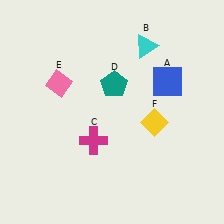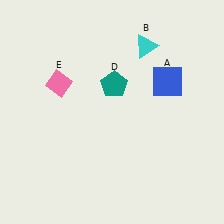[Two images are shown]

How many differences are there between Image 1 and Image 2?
There are 2 differences between the two images.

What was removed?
The yellow diamond (F), the magenta cross (C) were removed in Image 2.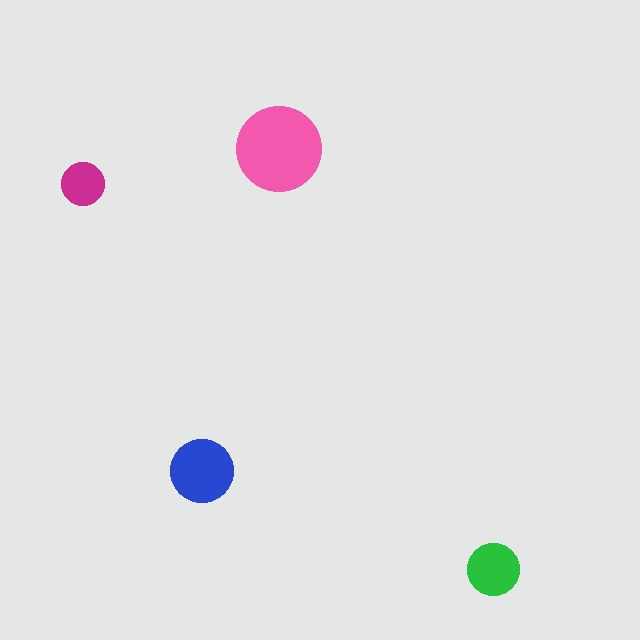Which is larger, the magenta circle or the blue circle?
The blue one.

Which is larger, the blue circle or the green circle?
The blue one.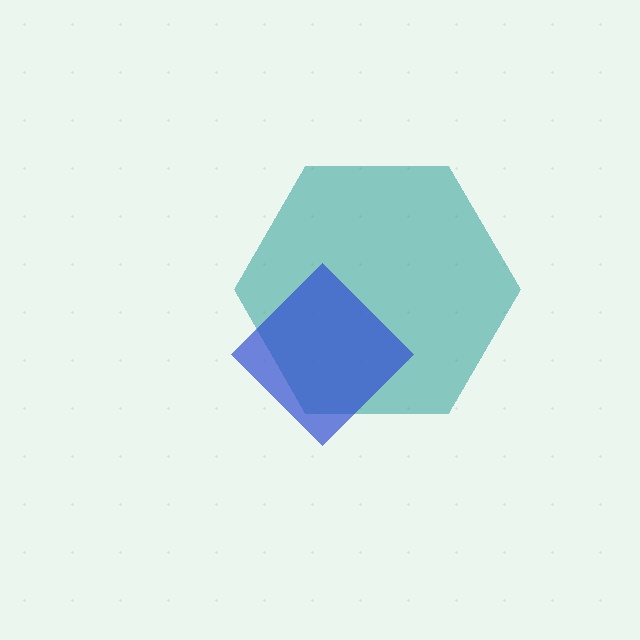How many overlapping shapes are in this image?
There are 2 overlapping shapes in the image.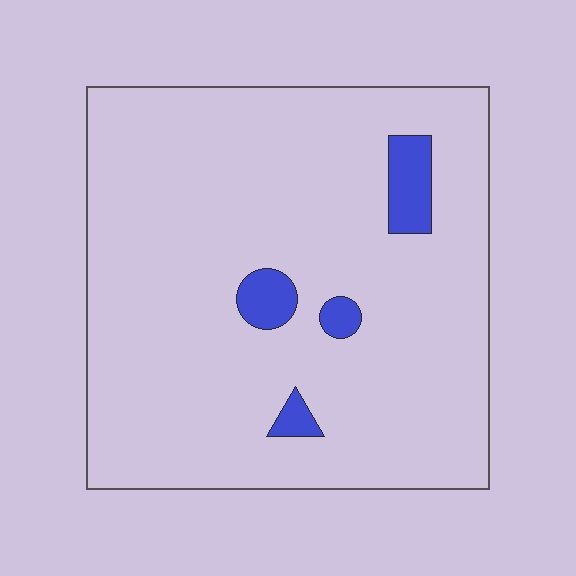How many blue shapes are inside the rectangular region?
4.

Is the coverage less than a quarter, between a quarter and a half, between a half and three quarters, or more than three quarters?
Less than a quarter.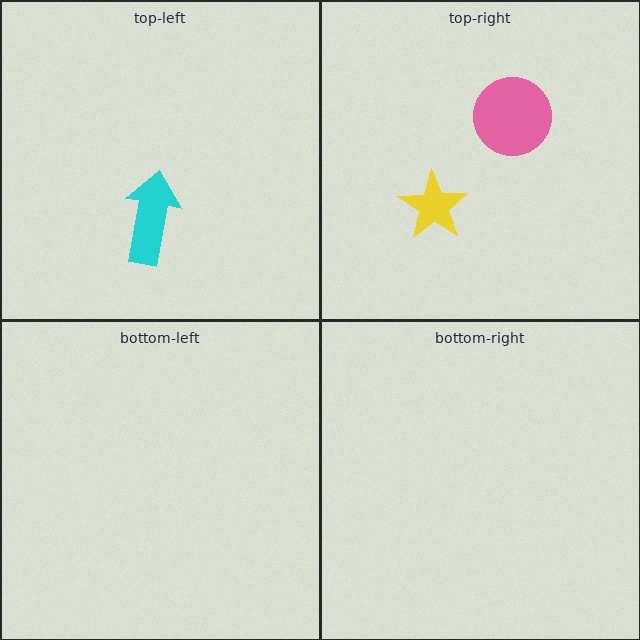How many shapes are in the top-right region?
2.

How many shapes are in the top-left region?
1.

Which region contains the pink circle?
The top-right region.